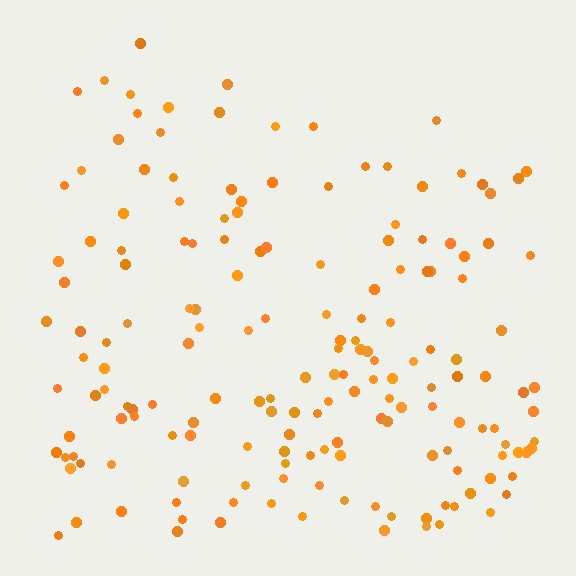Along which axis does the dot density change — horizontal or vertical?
Vertical.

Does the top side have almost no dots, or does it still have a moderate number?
Still a moderate number, just noticeably fewer than the bottom.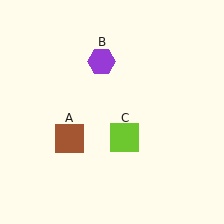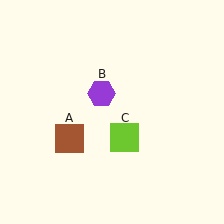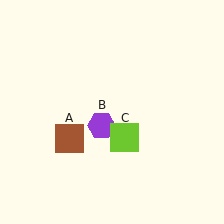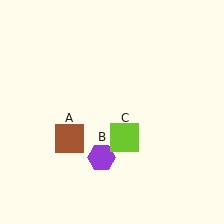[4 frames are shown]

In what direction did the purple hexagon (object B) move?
The purple hexagon (object B) moved down.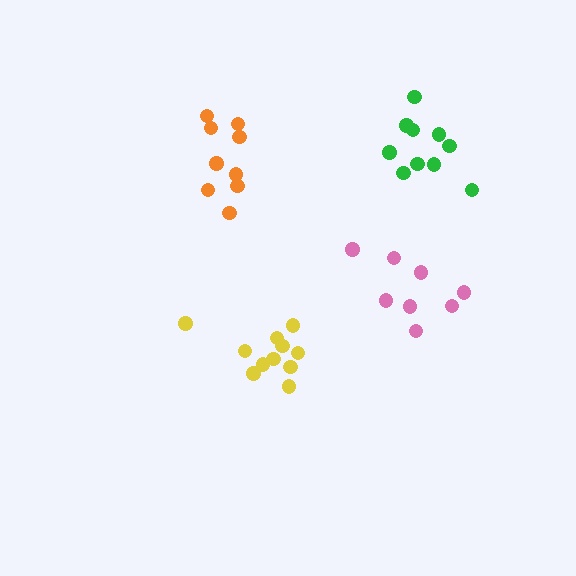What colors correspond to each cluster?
The clusters are colored: orange, yellow, pink, green.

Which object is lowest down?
The yellow cluster is bottommost.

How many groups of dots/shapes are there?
There are 4 groups.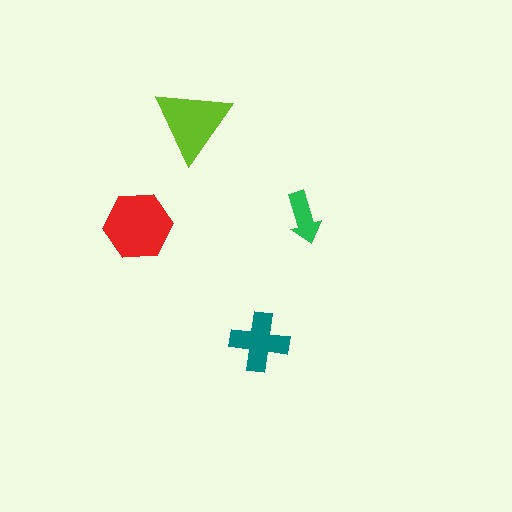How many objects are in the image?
There are 4 objects in the image.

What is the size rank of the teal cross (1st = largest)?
3rd.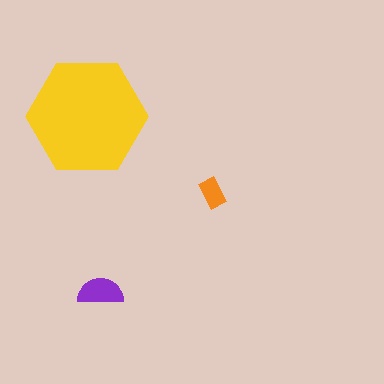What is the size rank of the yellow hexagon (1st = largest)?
1st.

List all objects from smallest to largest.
The orange rectangle, the purple semicircle, the yellow hexagon.